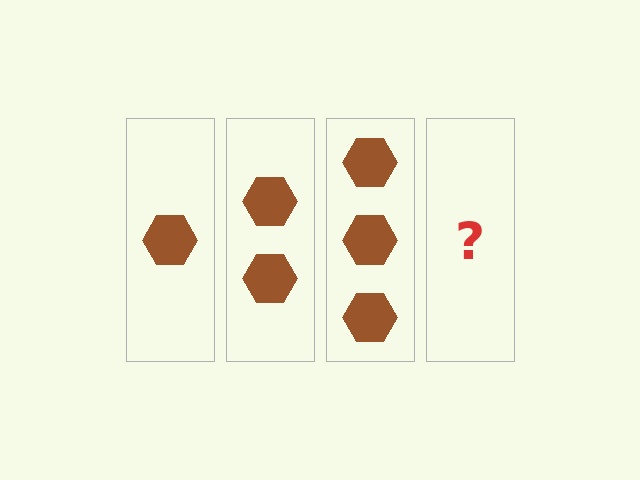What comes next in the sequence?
The next element should be 4 hexagons.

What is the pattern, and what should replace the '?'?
The pattern is that each step adds one more hexagon. The '?' should be 4 hexagons.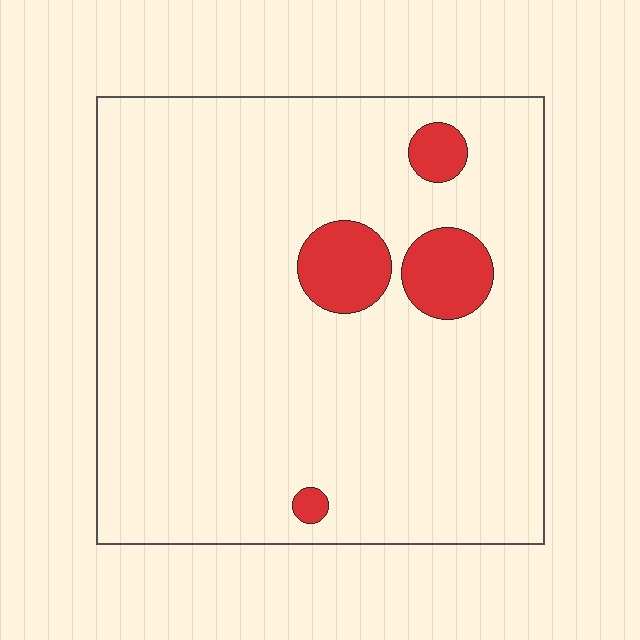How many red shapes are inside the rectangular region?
4.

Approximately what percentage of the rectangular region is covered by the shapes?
Approximately 10%.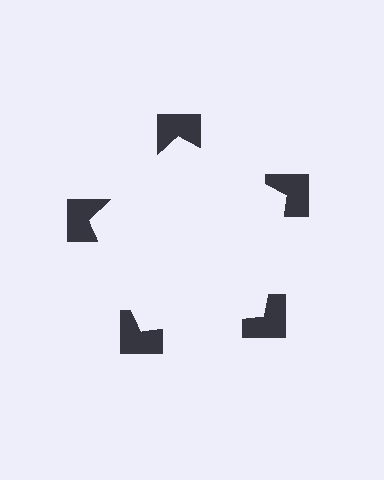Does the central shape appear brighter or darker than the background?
It typically appears slightly brighter than the background, even though no actual brightness change is drawn.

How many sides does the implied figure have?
5 sides.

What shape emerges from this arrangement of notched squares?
An illusory pentagon — its edges are inferred from the aligned wedge cuts in the notched squares, not physically drawn.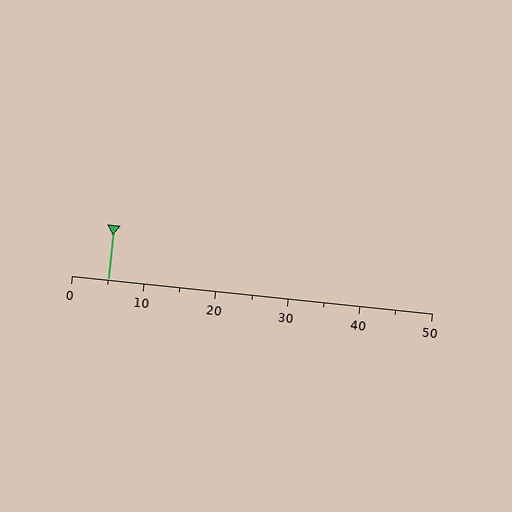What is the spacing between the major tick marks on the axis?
The major ticks are spaced 10 apart.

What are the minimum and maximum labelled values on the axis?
The axis runs from 0 to 50.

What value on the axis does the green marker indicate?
The marker indicates approximately 5.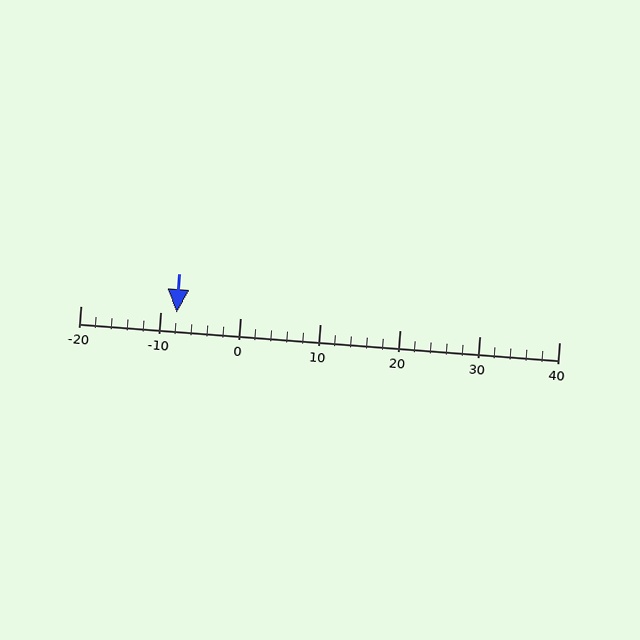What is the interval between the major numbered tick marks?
The major tick marks are spaced 10 units apart.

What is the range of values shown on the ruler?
The ruler shows values from -20 to 40.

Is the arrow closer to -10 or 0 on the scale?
The arrow is closer to -10.